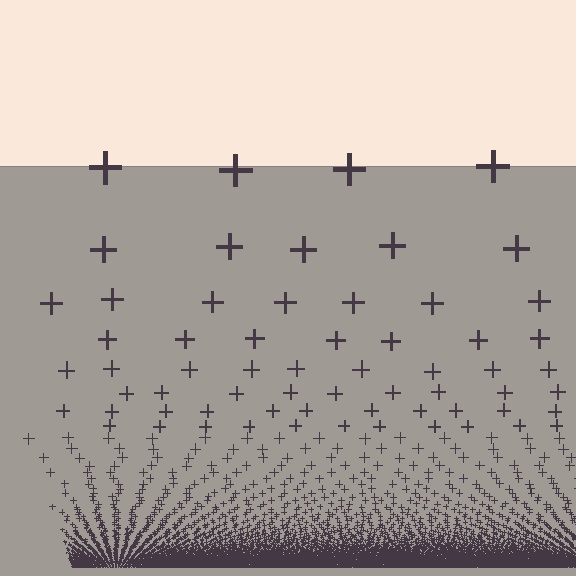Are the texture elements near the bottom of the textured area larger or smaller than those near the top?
Smaller. The gradient is inverted — elements near the bottom are smaller and denser.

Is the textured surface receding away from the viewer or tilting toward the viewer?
The surface appears to tilt toward the viewer. Texture elements get larger and sparser toward the top.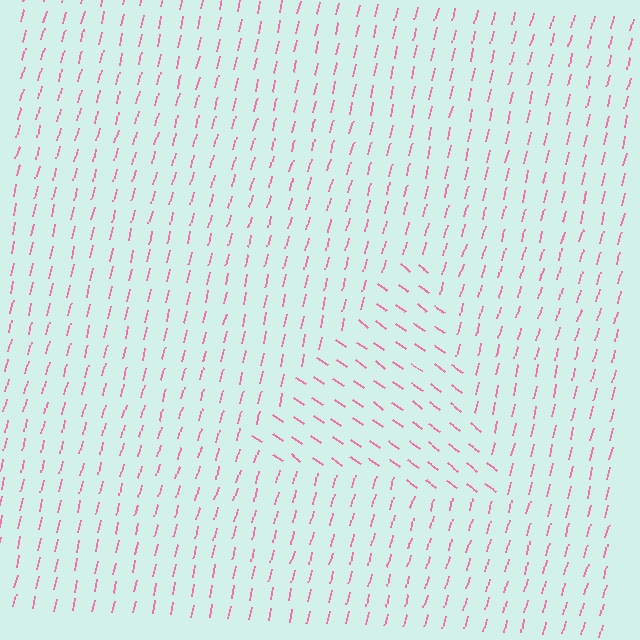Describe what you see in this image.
The image is filled with small pink line segments. A triangle region in the image has lines oriented differently from the surrounding lines, creating a visible texture boundary.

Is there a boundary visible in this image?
Yes, there is a texture boundary formed by a change in line orientation.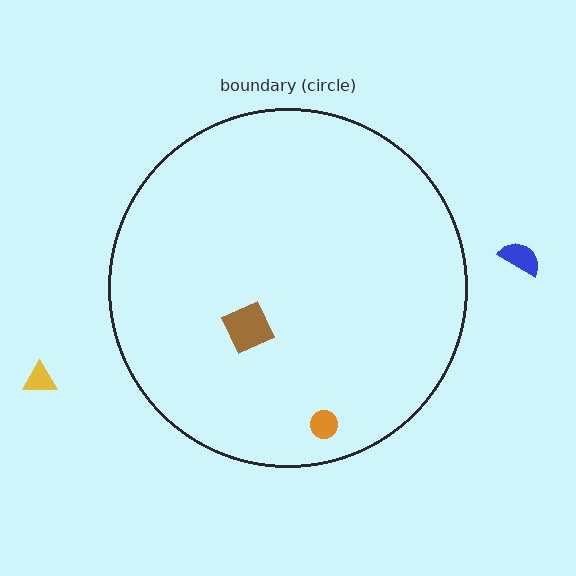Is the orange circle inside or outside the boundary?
Inside.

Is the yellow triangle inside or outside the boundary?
Outside.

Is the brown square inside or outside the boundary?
Inside.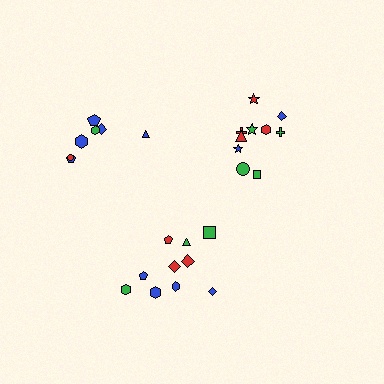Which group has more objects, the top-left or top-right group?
The top-right group.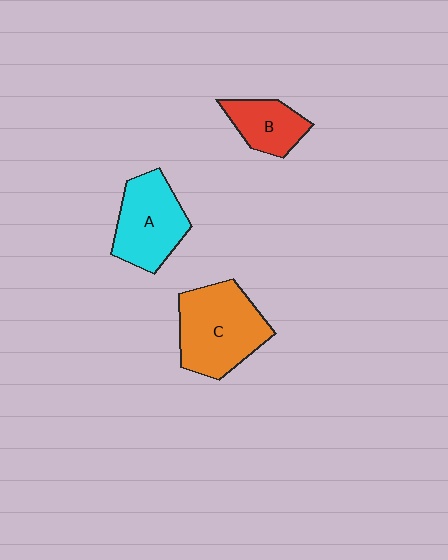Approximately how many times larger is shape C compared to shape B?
Approximately 1.9 times.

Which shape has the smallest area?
Shape B (red).